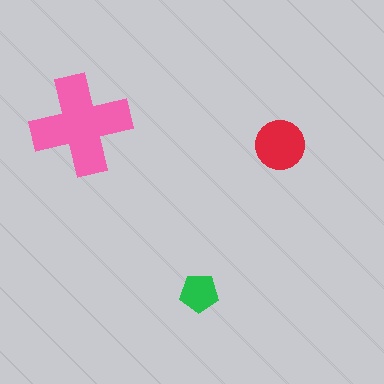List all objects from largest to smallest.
The pink cross, the red circle, the green pentagon.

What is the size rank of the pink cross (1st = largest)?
1st.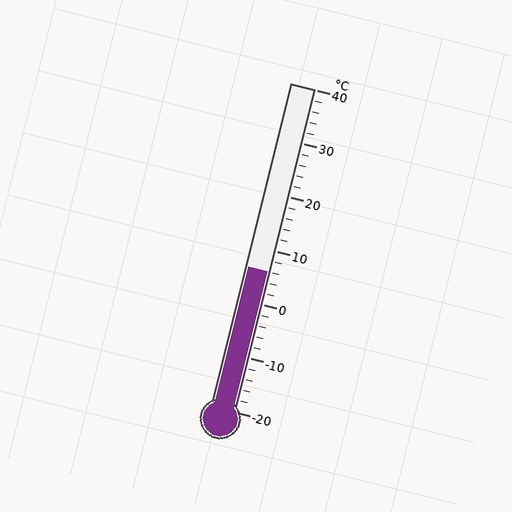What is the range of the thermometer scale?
The thermometer scale ranges from -20°C to 40°C.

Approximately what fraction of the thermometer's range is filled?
The thermometer is filled to approximately 45% of its range.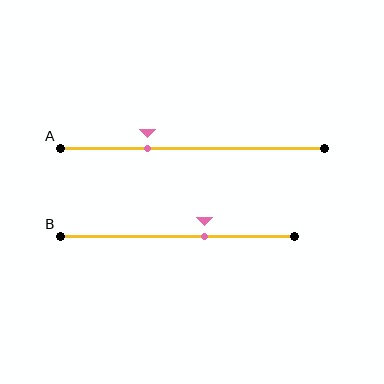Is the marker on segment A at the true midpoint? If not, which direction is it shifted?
No, the marker on segment A is shifted to the left by about 17% of the segment length.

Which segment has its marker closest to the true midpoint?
Segment B has its marker closest to the true midpoint.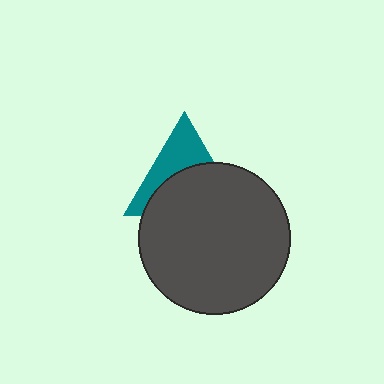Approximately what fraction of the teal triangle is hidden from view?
Roughly 57% of the teal triangle is hidden behind the dark gray circle.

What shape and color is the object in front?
The object in front is a dark gray circle.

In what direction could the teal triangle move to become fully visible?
The teal triangle could move up. That would shift it out from behind the dark gray circle entirely.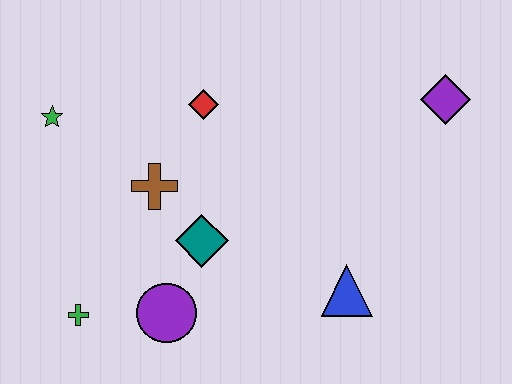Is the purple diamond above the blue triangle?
Yes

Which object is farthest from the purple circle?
The purple diamond is farthest from the purple circle.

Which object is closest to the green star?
The brown cross is closest to the green star.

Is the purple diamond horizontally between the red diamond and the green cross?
No